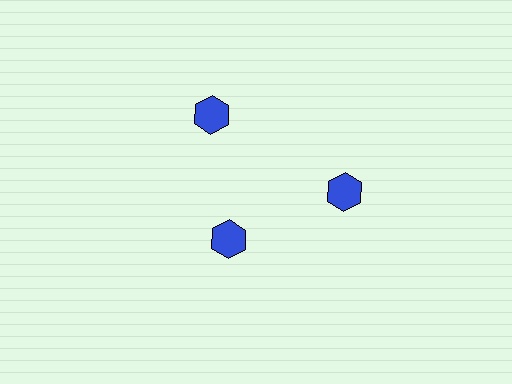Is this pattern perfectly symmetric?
No. The 3 blue hexagons are arranged in a ring, but one element near the 7 o'clock position is pulled inward toward the center, breaking the 3-fold rotational symmetry.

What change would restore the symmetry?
The symmetry would be restored by moving it outward, back onto the ring so that all 3 hexagons sit at equal angles and equal distance from the center.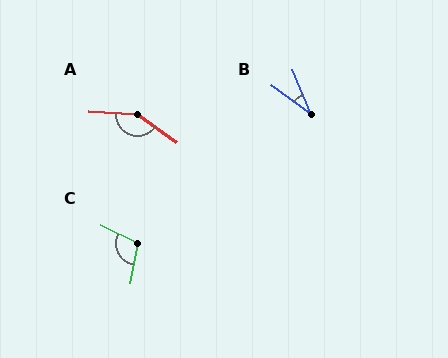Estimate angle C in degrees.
Approximately 105 degrees.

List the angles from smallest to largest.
B (31°), C (105°), A (149°).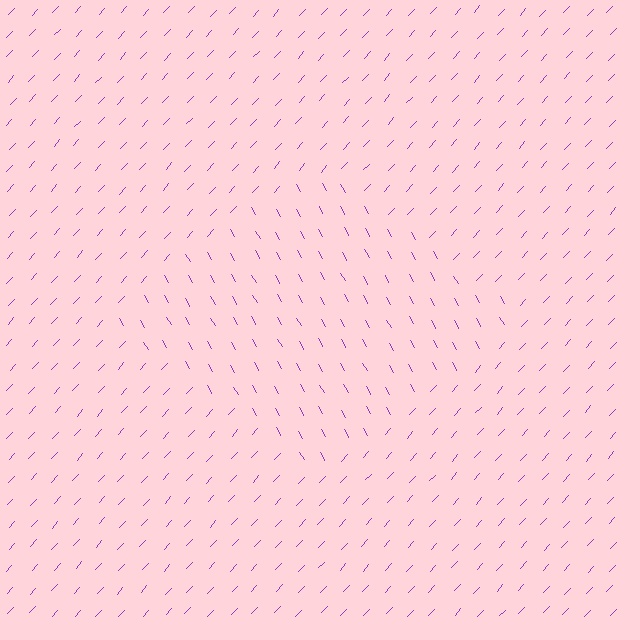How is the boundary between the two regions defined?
The boundary is defined purely by a change in line orientation (approximately 73 degrees difference). All lines are the same color and thickness.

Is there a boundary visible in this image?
Yes, there is a texture boundary formed by a change in line orientation.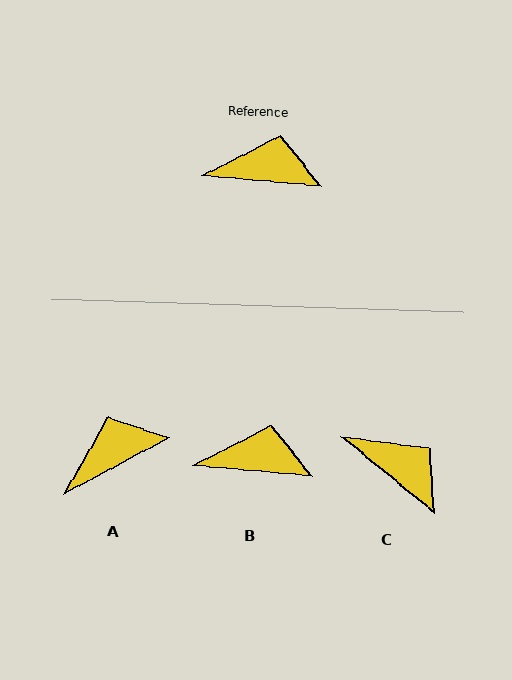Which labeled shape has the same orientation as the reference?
B.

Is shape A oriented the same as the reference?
No, it is off by about 33 degrees.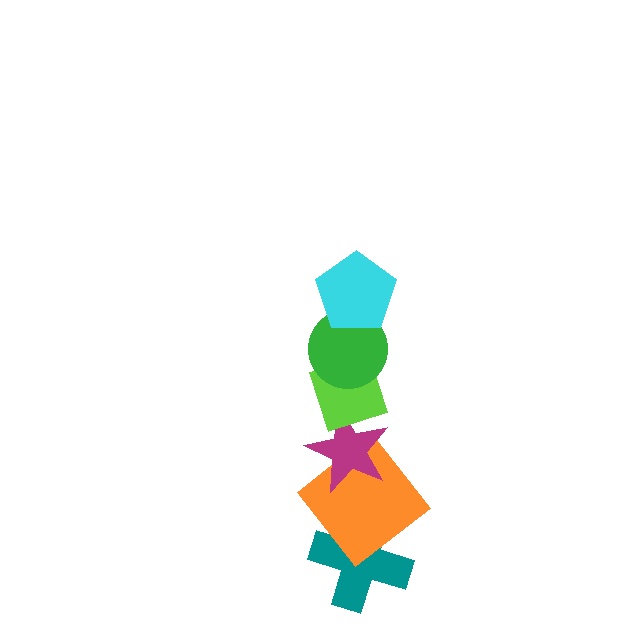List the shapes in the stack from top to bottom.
From top to bottom: the cyan pentagon, the green circle, the lime diamond, the magenta star, the orange diamond, the teal cross.